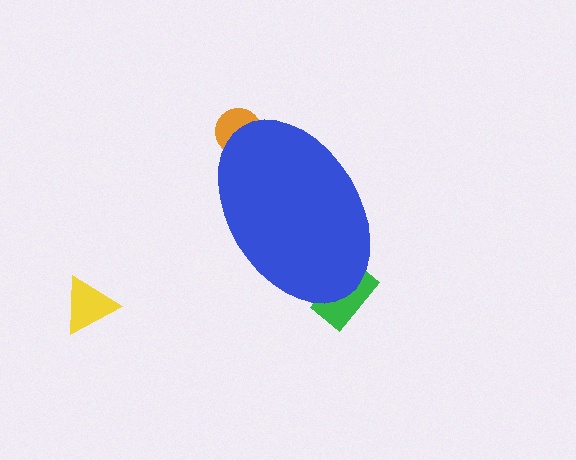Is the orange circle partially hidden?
Yes, the orange circle is partially hidden behind the blue ellipse.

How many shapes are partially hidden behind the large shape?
2 shapes are partially hidden.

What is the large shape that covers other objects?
A blue ellipse.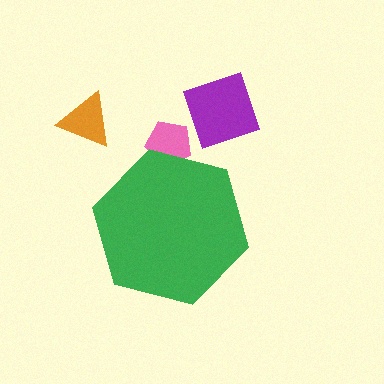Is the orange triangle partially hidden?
No, the orange triangle is fully visible.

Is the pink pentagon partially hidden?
Yes, the pink pentagon is partially hidden behind the green hexagon.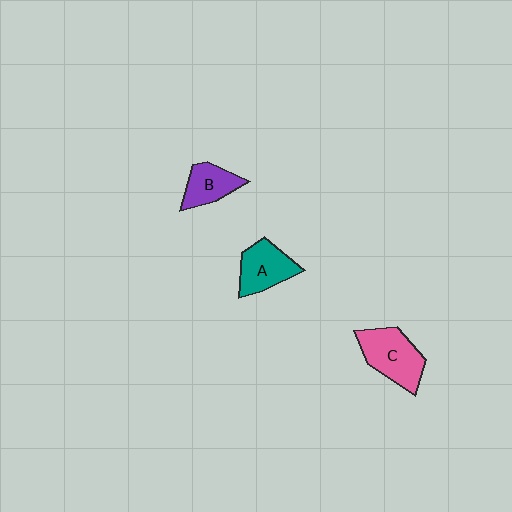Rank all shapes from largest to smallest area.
From largest to smallest: C (pink), A (teal), B (purple).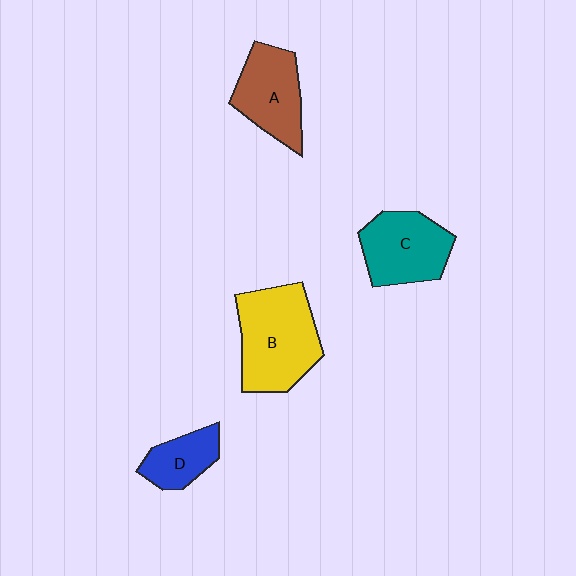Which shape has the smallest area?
Shape D (blue).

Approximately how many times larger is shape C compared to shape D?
Approximately 1.6 times.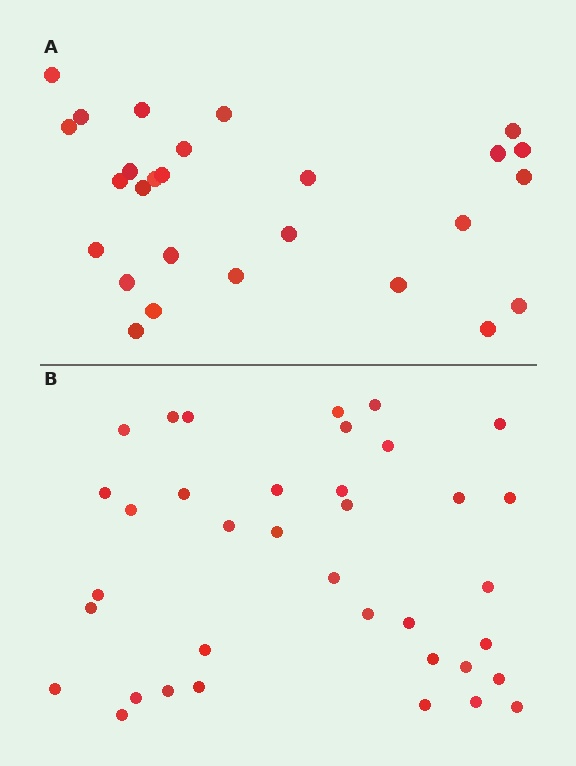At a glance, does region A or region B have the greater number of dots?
Region B (the bottom region) has more dots.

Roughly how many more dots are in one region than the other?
Region B has roughly 10 or so more dots than region A.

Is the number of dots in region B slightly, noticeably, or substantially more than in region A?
Region B has noticeably more, but not dramatically so. The ratio is roughly 1.4 to 1.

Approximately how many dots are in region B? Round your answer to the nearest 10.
About 40 dots. (The exact count is 37, which rounds to 40.)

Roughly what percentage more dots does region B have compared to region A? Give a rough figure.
About 35% more.